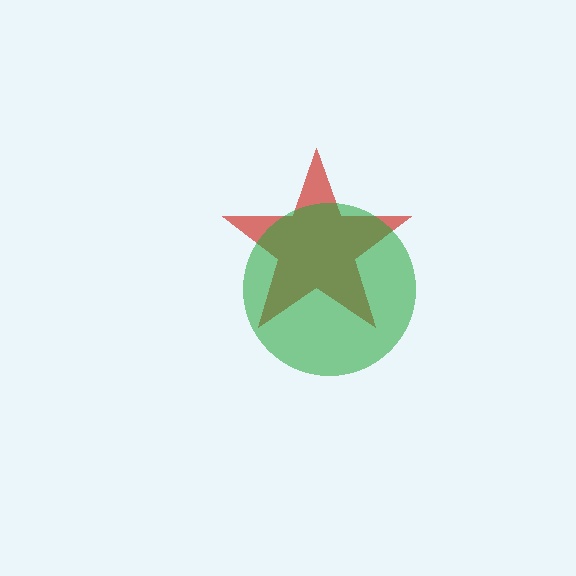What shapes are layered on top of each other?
The layered shapes are: a red star, a green circle.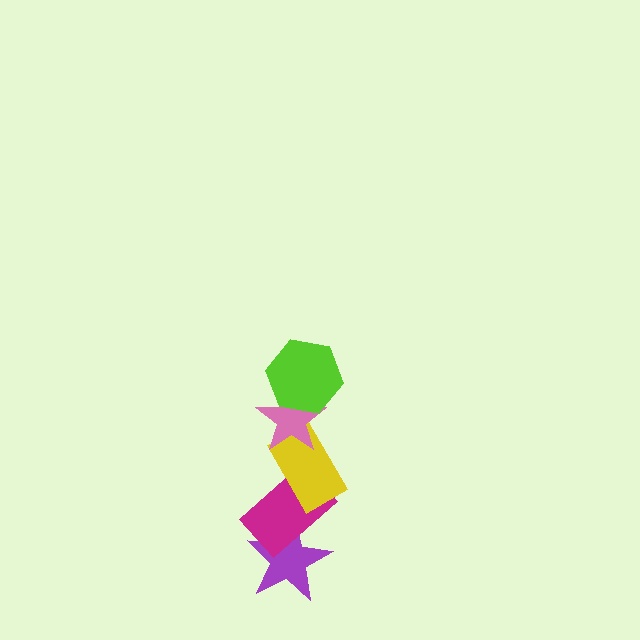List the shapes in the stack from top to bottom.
From top to bottom: the lime hexagon, the pink star, the yellow rectangle, the magenta rectangle, the purple star.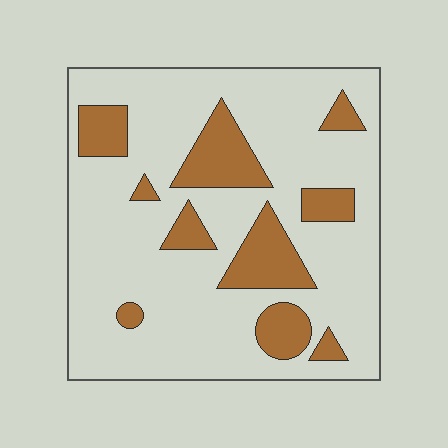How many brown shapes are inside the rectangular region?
10.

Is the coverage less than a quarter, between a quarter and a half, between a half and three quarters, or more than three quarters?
Less than a quarter.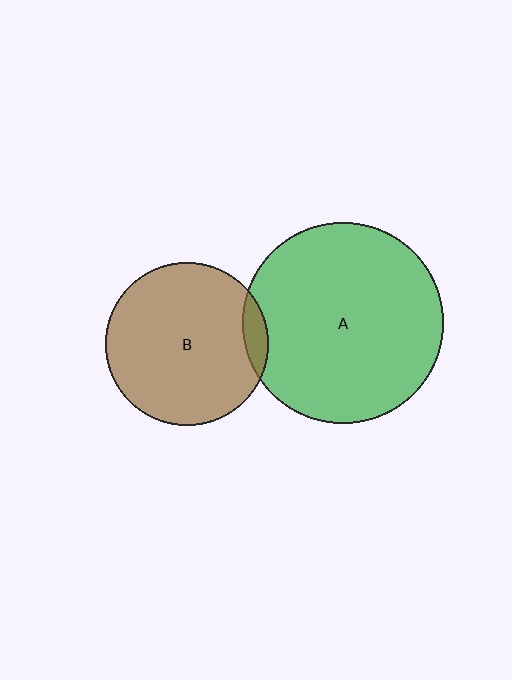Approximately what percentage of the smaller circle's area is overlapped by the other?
Approximately 5%.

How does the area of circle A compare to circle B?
Approximately 1.5 times.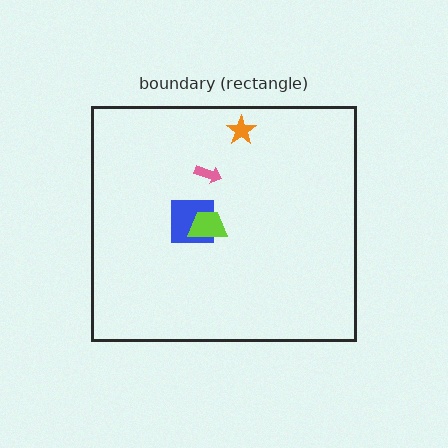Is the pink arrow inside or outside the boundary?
Inside.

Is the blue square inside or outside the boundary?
Inside.